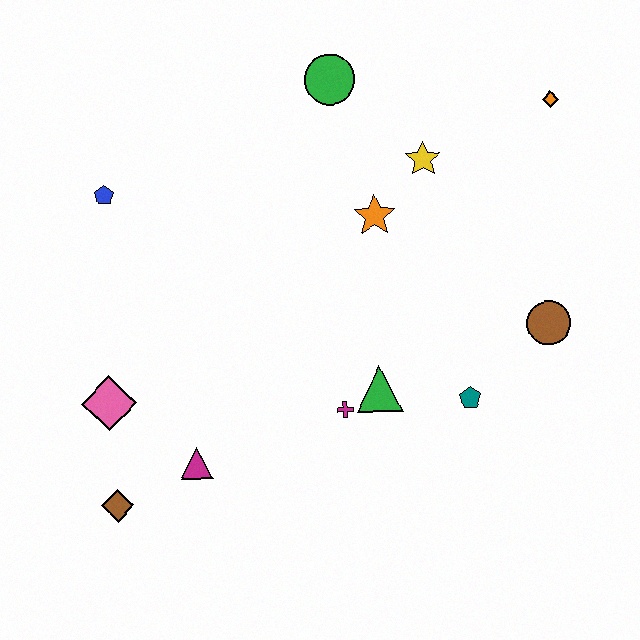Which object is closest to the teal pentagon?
The green triangle is closest to the teal pentagon.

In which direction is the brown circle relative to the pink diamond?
The brown circle is to the right of the pink diamond.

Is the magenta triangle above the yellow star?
No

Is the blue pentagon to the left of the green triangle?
Yes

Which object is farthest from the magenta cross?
The orange diamond is farthest from the magenta cross.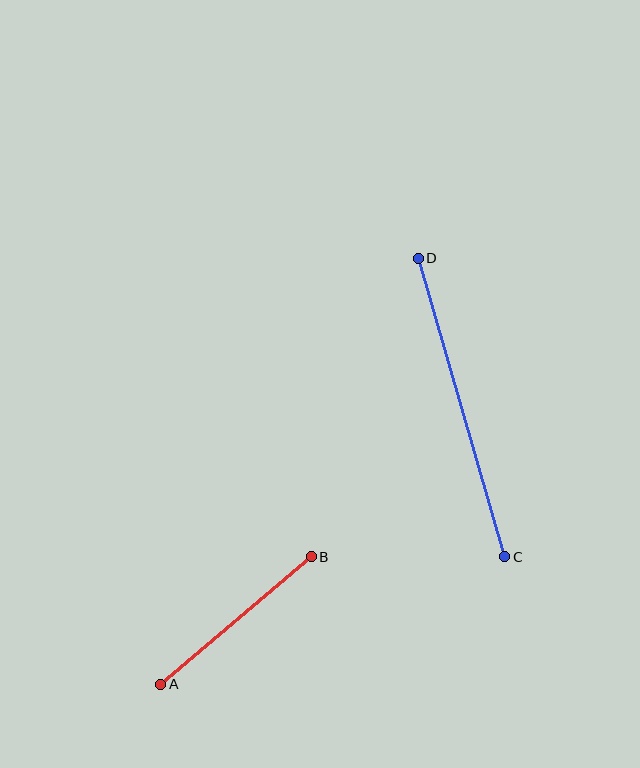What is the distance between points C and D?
The distance is approximately 311 pixels.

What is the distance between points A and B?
The distance is approximately 197 pixels.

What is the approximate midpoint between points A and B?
The midpoint is at approximately (236, 620) pixels.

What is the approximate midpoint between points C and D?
The midpoint is at approximately (461, 408) pixels.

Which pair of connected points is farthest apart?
Points C and D are farthest apart.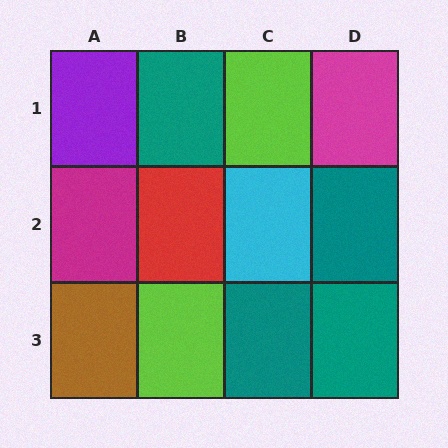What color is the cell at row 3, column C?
Teal.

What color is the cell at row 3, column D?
Teal.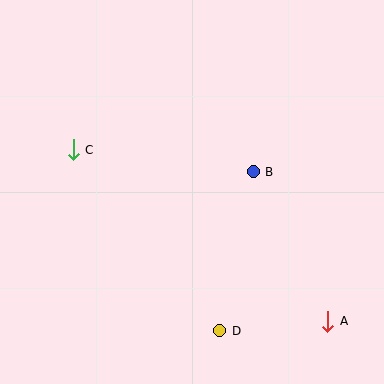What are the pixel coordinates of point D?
Point D is at (220, 331).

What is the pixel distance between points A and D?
The distance between A and D is 108 pixels.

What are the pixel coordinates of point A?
Point A is at (328, 321).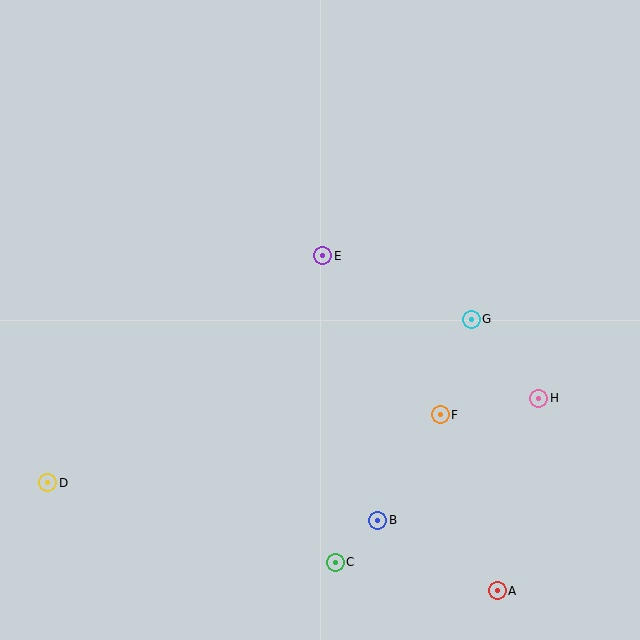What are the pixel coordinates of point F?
Point F is at (440, 415).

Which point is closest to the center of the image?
Point E at (323, 256) is closest to the center.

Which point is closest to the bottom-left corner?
Point D is closest to the bottom-left corner.